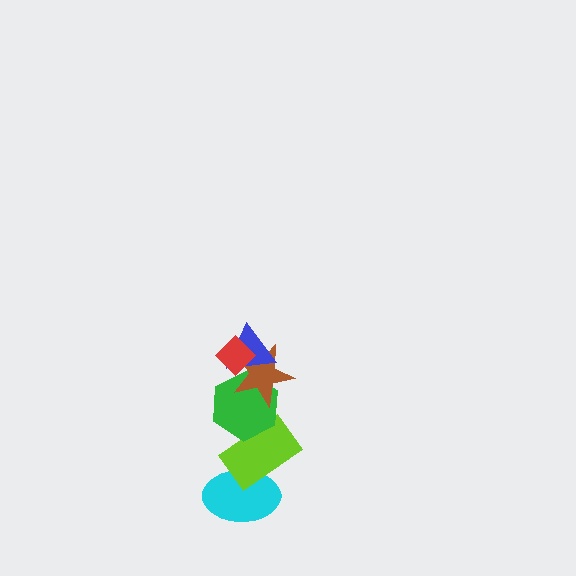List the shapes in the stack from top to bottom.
From top to bottom: the red diamond, the blue triangle, the brown star, the green hexagon, the lime rectangle, the cyan ellipse.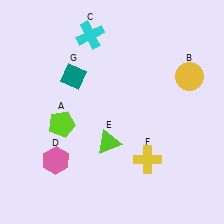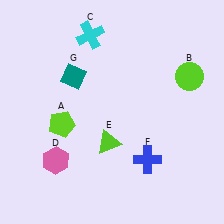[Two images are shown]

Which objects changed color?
B changed from yellow to lime. F changed from yellow to blue.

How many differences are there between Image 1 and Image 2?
There are 2 differences between the two images.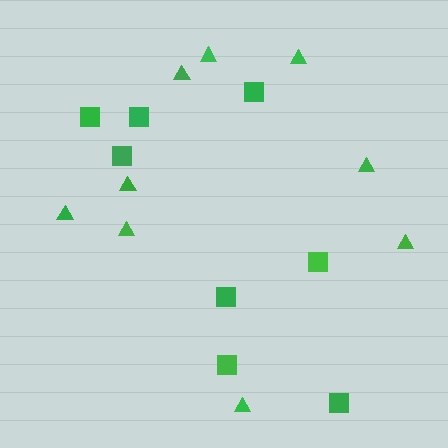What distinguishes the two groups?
There are 2 groups: one group of squares (8) and one group of triangles (9).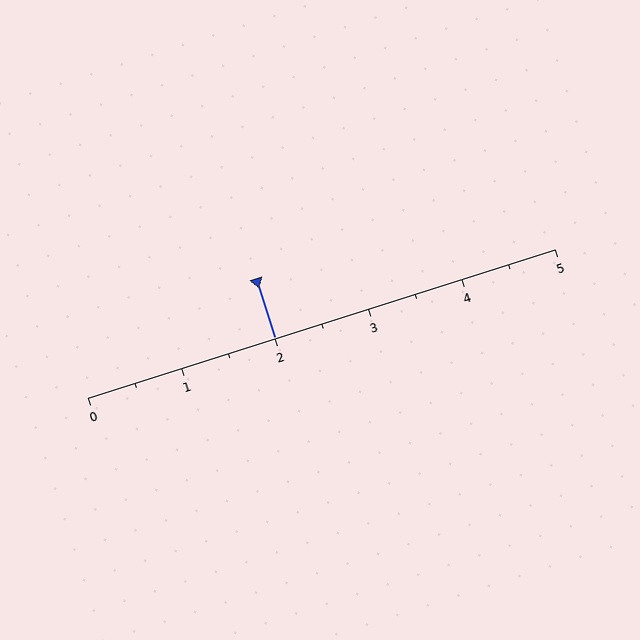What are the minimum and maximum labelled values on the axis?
The axis runs from 0 to 5.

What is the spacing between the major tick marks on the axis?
The major ticks are spaced 1 apart.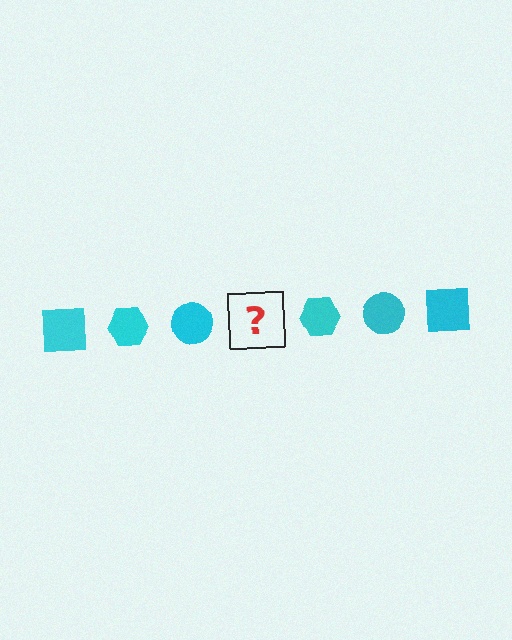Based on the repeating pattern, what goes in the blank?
The blank should be a cyan square.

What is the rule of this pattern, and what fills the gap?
The rule is that the pattern cycles through square, hexagon, circle shapes in cyan. The gap should be filled with a cyan square.